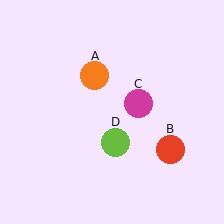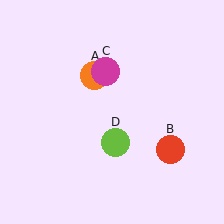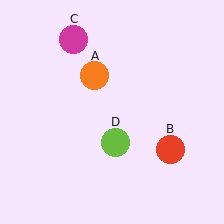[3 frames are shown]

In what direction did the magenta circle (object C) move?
The magenta circle (object C) moved up and to the left.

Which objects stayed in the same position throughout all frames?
Orange circle (object A) and red circle (object B) and lime circle (object D) remained stationary.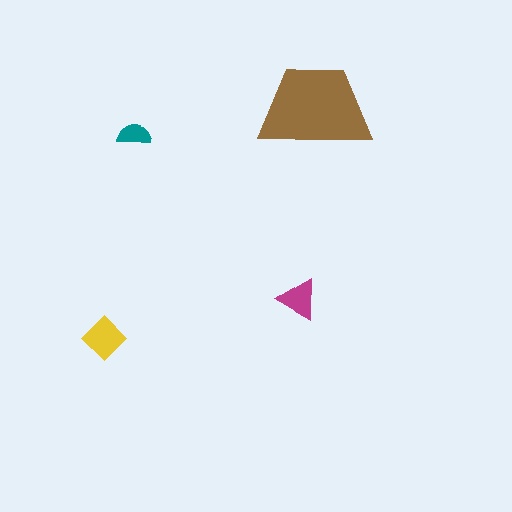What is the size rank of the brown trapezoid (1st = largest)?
1st.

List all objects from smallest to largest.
The teal semicircle, the magenta triangle, the yellow diamond, the brown trapezoid.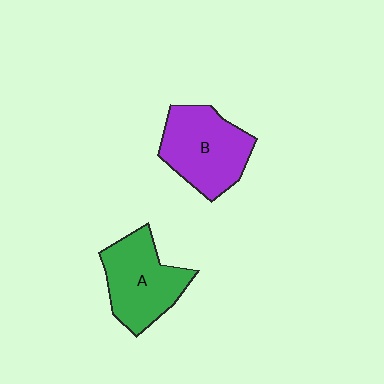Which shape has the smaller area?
Shape A (green).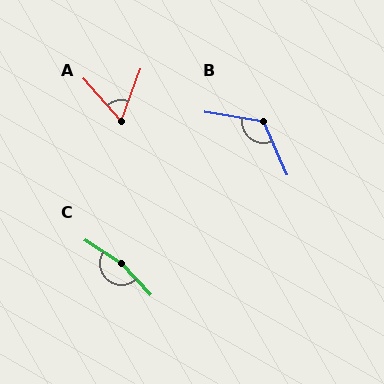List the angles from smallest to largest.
A (62°), B (124°), C (166°).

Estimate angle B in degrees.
Approximately 124 degrees.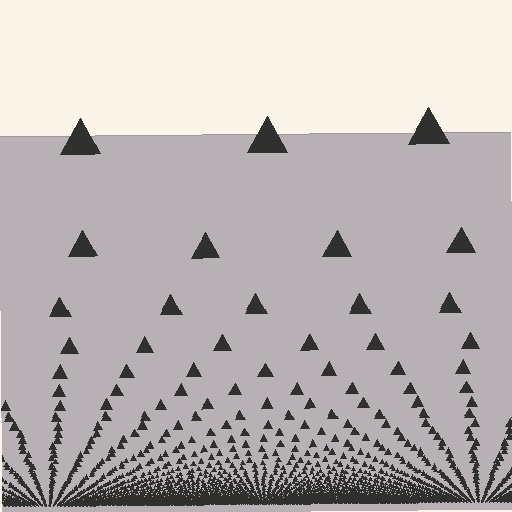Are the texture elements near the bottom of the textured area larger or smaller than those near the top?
Smaller. The gradient is inverted — elements near the bottom are smaller and denser.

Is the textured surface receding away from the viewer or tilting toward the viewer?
The surface appears to tilt toward the viewer. Texture elements get larger and sparser toward the top.